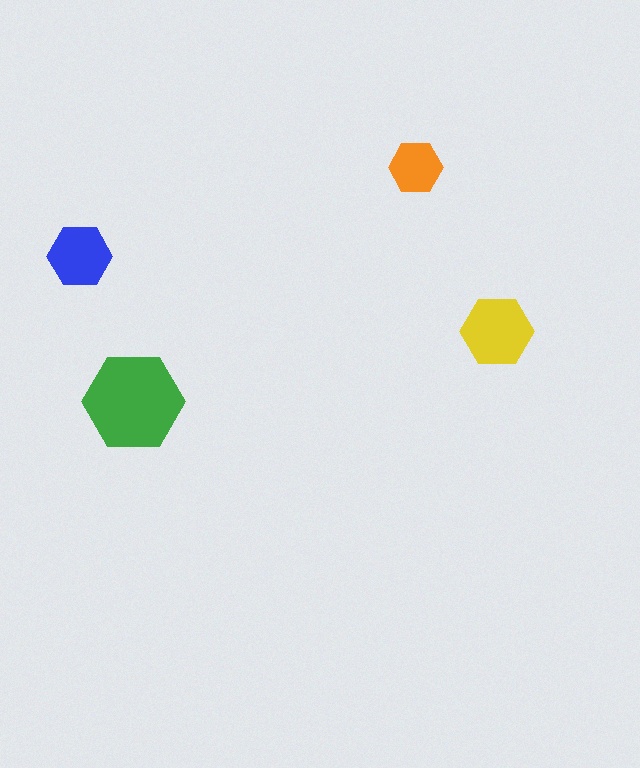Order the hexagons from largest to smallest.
the green one, the yellow one, the blue one, the orange one.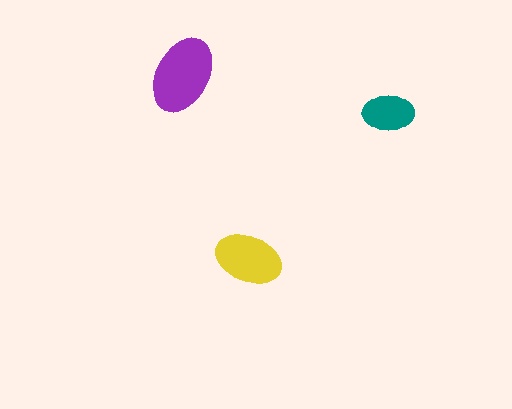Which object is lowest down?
The yellow ellipse is bottommost.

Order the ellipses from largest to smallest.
the purple one, the yellow one, the teal one.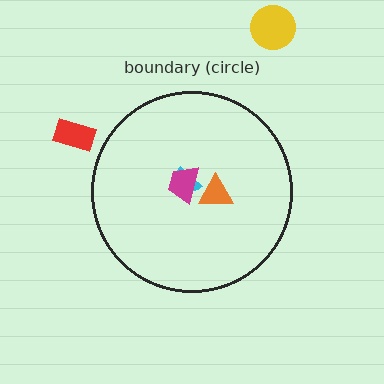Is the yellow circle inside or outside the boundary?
Outside.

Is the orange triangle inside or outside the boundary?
Inside.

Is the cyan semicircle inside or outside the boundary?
Inside.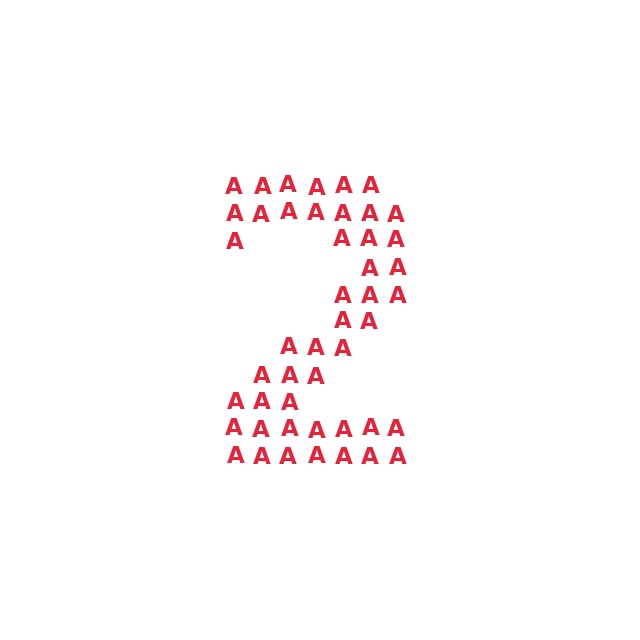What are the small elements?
The small elements are letter A's.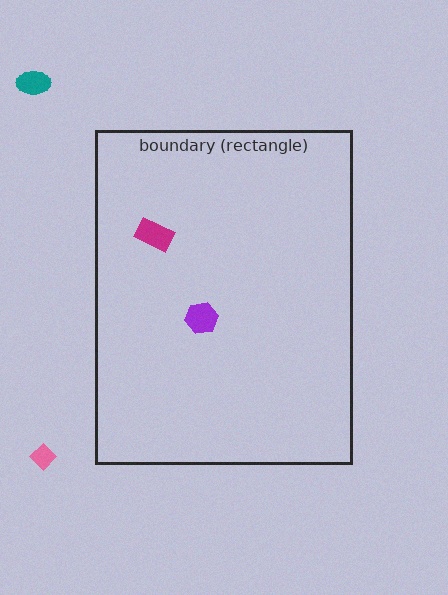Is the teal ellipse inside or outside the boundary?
Outside.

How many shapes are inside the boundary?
2 inside, 2 outside.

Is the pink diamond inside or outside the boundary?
Outside.